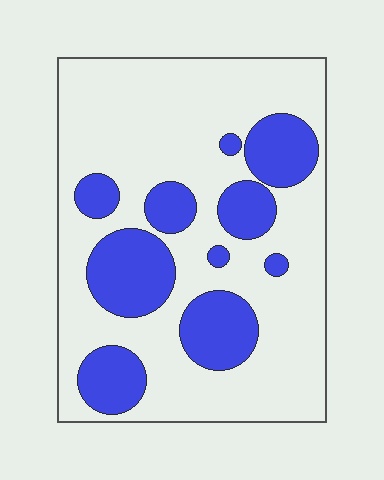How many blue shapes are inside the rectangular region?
10.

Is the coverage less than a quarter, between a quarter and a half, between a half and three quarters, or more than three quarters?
Between a quarter and a half.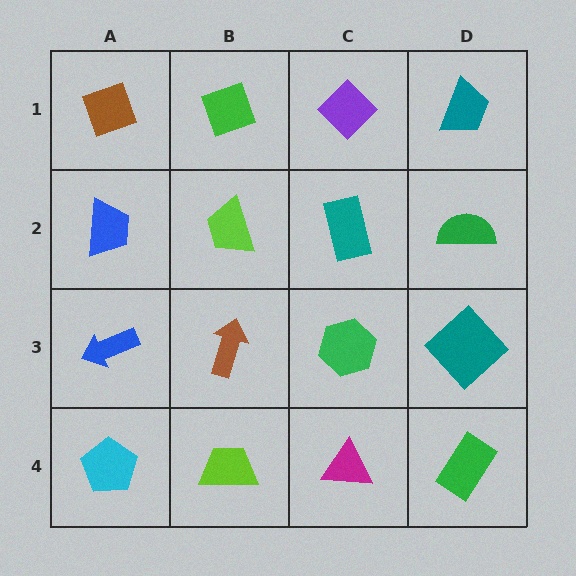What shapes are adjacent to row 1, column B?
A lime trapezoid (row 2, column B), a brown diamond (row 1, column A), a purple diamond (row 1, column C).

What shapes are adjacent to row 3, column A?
A blue trapezoid (row 2, column A), a cyan pentagon (row 4, column A), a brown arrow (row 3, column B).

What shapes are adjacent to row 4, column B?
A brown arrow (row 3, column B), a cyan pentagon (row 4, column A), a magenta triangle (row 4, column C).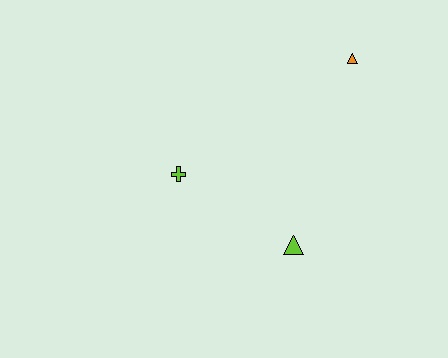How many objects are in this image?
There are 3 objects.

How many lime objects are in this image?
There are 2 lime objects.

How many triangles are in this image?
There are 2 triangles.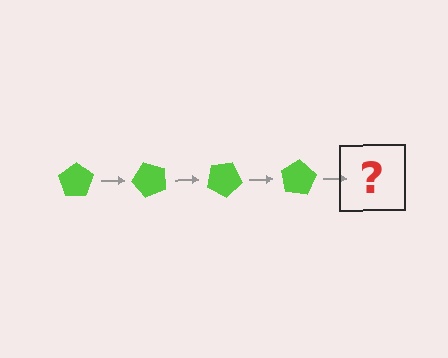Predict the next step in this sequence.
The next step is a lime pentagon rotated 200 degrees.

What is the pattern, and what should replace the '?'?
The pattern is that the pentagon rotates 50 degrees each step. The '?' should be a lime pentagon rotated 200 degrees.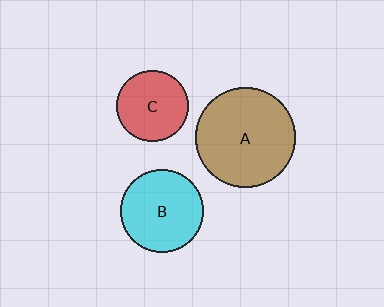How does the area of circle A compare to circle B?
Approximately 1.5 times.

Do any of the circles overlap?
No, none of the circles overlap.